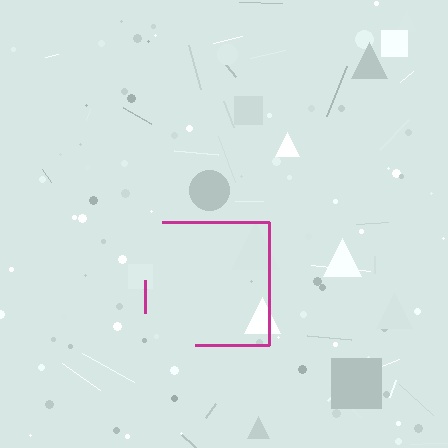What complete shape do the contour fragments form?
The contour fragments form a square.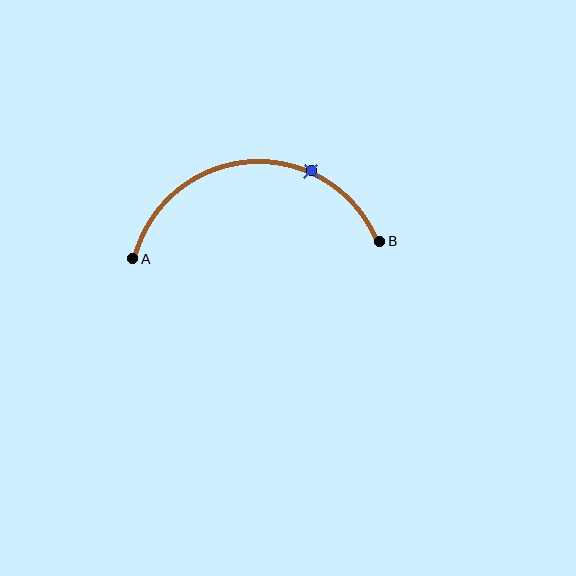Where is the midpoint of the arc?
The arc midpoint is the point on the curve farthest from the straight line joining A and B. It sits above that line.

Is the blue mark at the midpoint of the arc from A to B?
No. The blue mark lies on the arc but is closer to endpoint B. The arc midpoint would be at the point on the curve equidistant along the arc from both A and B.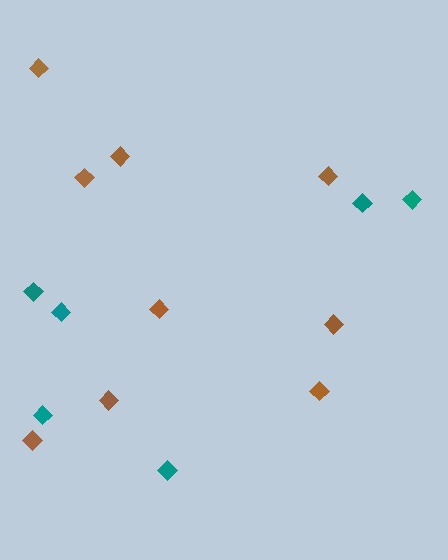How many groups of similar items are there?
There are 2 groups: one group of brown diamonds (9) and one group of teal diamonds (6).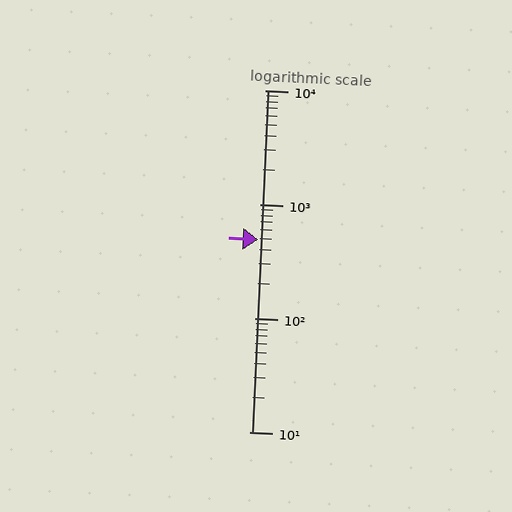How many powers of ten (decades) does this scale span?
The scale spans 3 decades, from 10 to 10000.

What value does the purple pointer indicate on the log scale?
The pointer indicates approximately 490.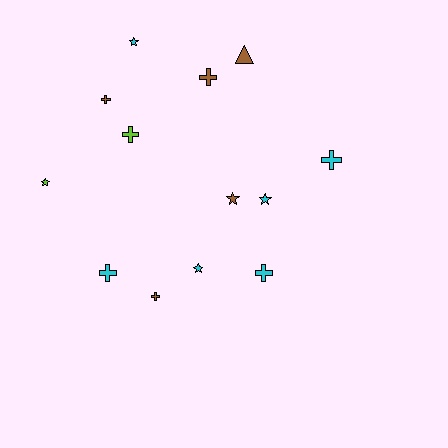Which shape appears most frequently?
Cross, with 7 objects.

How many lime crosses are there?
There is 1 lime cross.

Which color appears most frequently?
Cyan, with 6 objects.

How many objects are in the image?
There are 13 objects.